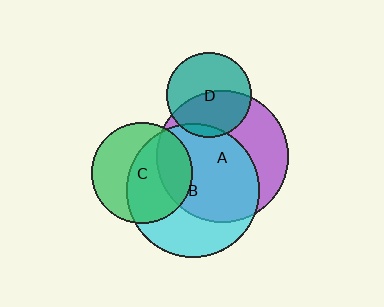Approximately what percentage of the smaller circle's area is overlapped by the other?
Approximately 5%.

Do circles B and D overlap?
Yes.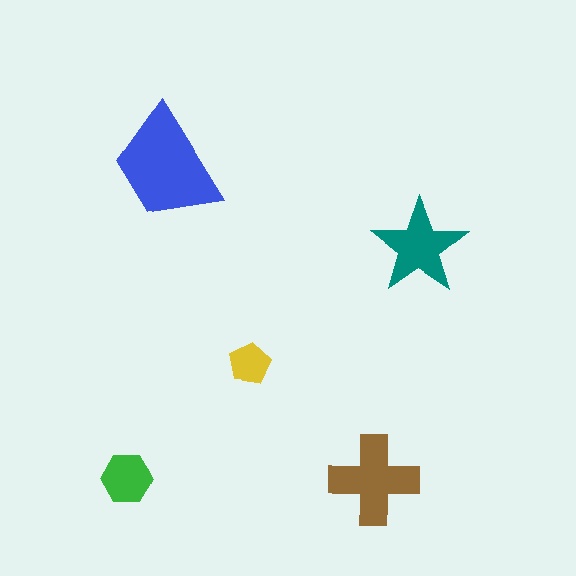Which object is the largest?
The blue trapezoid.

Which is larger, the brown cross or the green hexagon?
The brown cross.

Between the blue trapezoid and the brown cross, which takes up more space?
The blue trapezoid.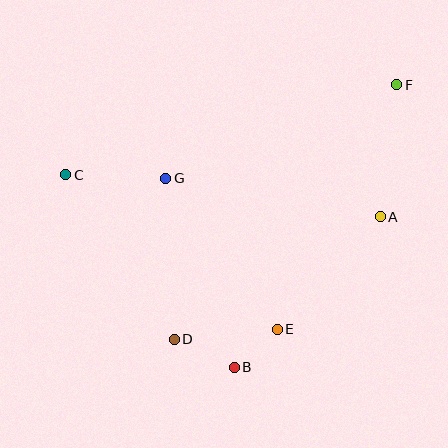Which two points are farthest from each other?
Points C and F are farthest from each other.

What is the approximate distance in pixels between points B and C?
The distance between B and C is approximately 256 pixels.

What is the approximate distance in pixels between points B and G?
The distance between B and G is approximately 201 pixels.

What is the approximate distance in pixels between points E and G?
The distance between E and G is approximately 188 pixels.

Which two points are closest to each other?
Points B and E are closest to each other.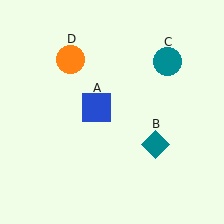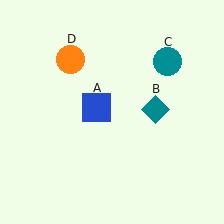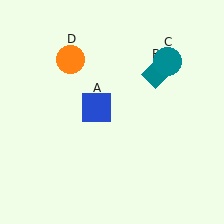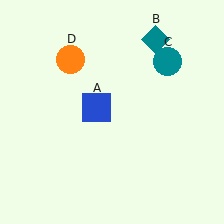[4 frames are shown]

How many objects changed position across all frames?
1 object changed position: teal diamond (object B).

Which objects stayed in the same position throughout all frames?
Blue square (object A) and teal circle (object C) and orange circle (object D) remained stationary.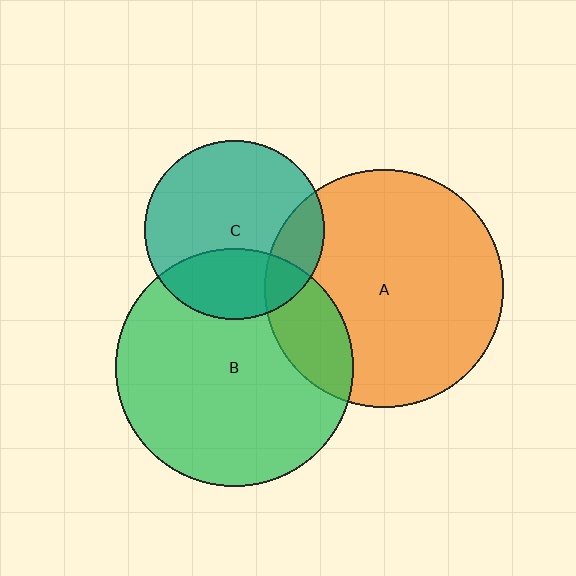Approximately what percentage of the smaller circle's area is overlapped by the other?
Approximately 20%.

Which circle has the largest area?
Circle A (orange).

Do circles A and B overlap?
Yes.